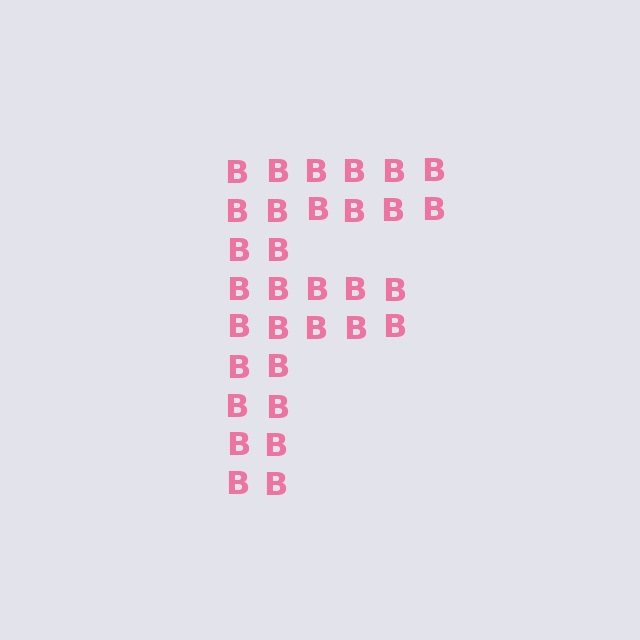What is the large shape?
The large shape is the letter F.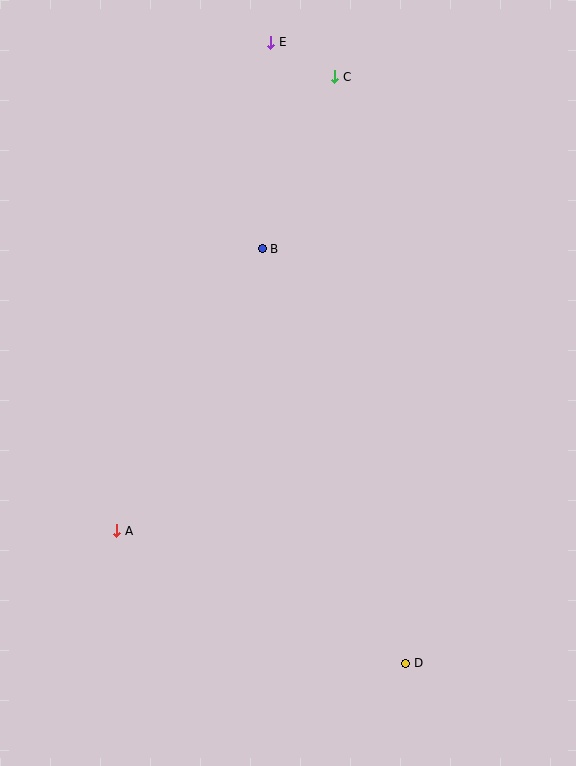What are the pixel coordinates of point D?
Point D is at (406, 664).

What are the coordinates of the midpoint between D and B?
The midpoint between D and B is at (334, 456).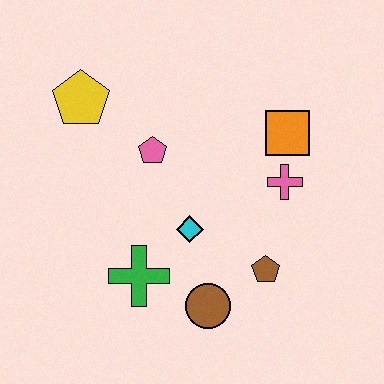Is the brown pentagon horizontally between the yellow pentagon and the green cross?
No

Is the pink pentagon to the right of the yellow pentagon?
Yes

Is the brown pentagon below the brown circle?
No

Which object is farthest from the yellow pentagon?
The brown pentagon is farthest from the yellow pentagon.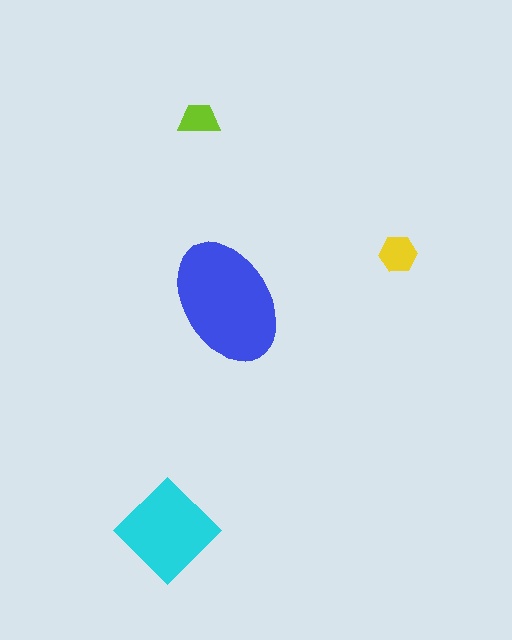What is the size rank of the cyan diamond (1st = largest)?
2nd.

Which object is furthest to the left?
The cyan diamond is leftmost.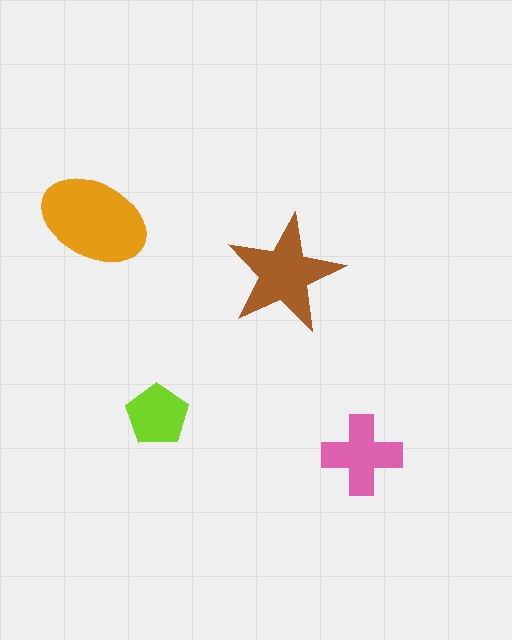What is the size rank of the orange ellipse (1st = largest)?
1st.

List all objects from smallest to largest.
The lime pentagon, the pink cross, the brown star, the orange ellipse.